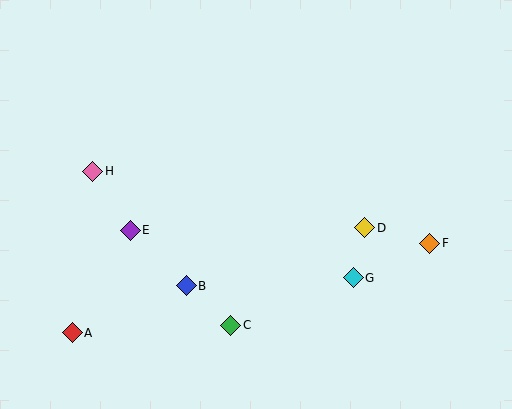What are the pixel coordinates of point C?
Point C is at (231, 325).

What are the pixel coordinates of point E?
Point E is at (130, 230).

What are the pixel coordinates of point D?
Point D is at (365, 228).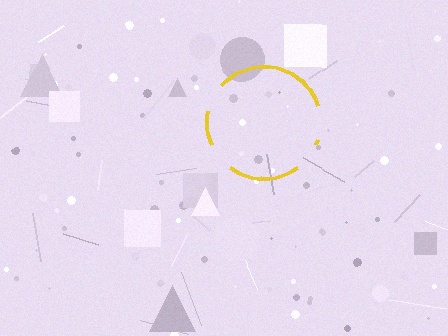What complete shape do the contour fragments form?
The contour fragments form a circle.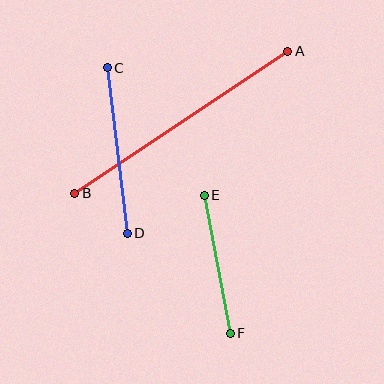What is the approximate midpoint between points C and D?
The midpoint is at approximately (117, 151) pixels.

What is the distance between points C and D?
The distance is approximately 167 pixels.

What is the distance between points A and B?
The distance is approximately 256 pixels.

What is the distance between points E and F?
The distance is approximately 140 pixels.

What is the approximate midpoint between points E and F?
The midpoint is at approximately (217, 264) pixels.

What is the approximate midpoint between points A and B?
The midpoint is at approximately (181, 122) pixels.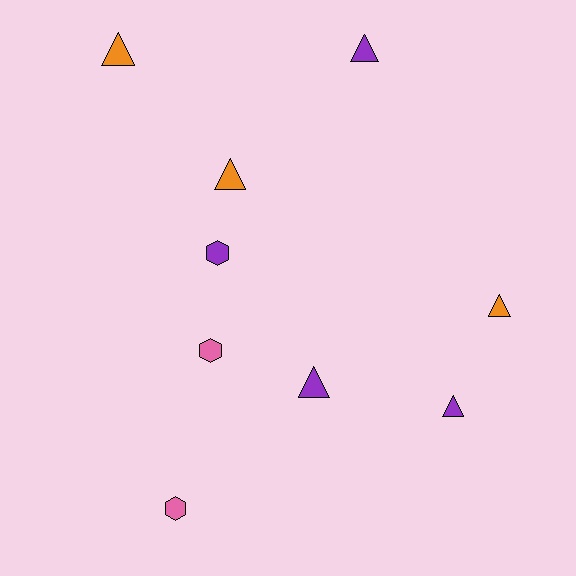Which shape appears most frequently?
Triangle, with 6 objects.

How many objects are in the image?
There are 9 objects.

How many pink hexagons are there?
There are 2 pink hexagons.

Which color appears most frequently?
Purple, with 4 objects.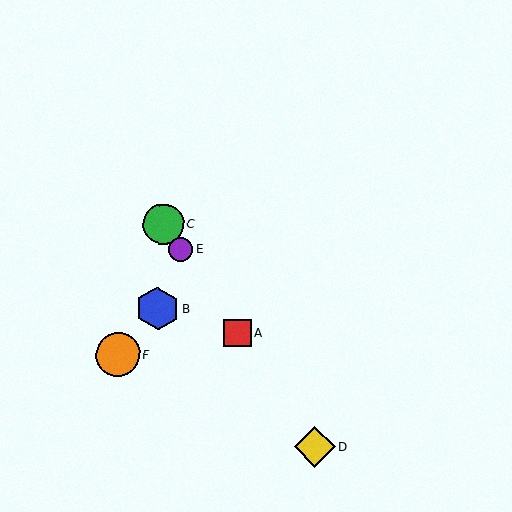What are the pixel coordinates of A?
Object A is at (237, 333).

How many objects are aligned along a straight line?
4 objects (A, C, D, E) are aligned along a straight line.